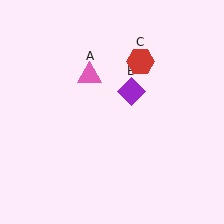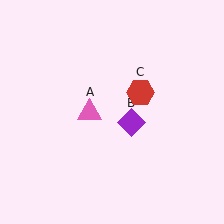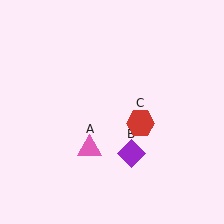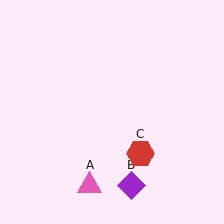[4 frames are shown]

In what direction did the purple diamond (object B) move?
The purple diamond (object B) moved down.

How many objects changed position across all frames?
3 objects changed position: pink triangle (object A), purple diamond (object B), red hexagon (object C).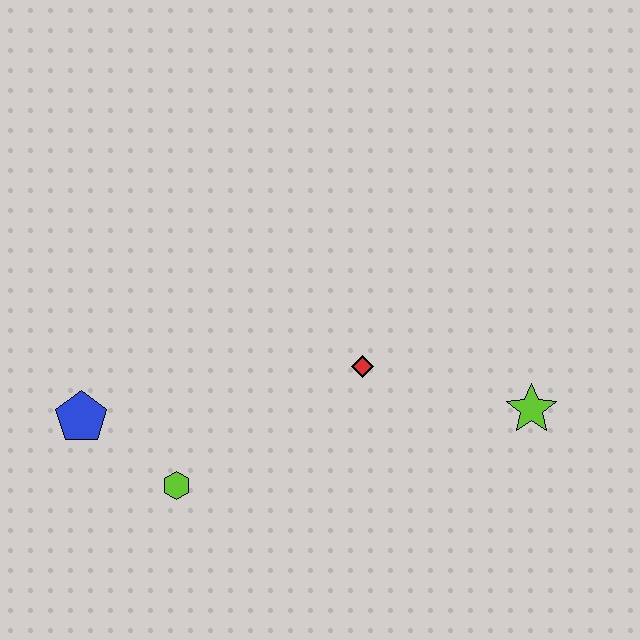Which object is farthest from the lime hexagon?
The lime star is farthest from the lime hexagon.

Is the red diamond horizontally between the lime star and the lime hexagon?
Yes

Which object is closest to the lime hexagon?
The blue pentagon is closest to the lime hexagon.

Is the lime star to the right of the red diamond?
Yes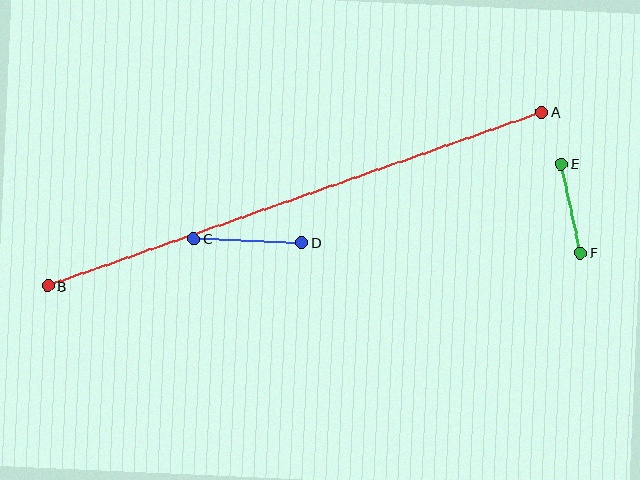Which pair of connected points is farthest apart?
Points A and B are farthest apart.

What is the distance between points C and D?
The distance is approximately 108 pixels.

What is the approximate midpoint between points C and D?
The midpoint is at approximately (248, 240) pixels.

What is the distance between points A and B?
The distance is approximately 523 pixels.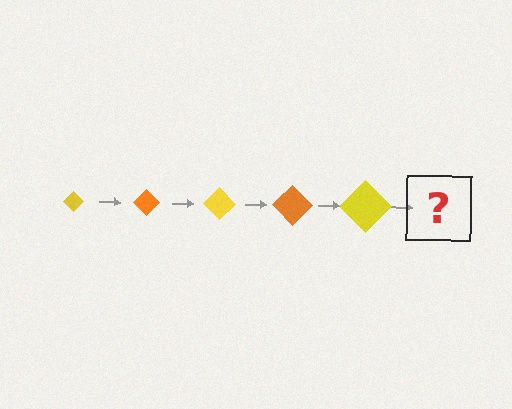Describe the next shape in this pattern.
It should be an orange diamond, larger than the previous one.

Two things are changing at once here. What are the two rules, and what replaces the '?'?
The two rules are that the diamond grows larger each step and the color cycles through yellow and orange. The '?' should be an orange diamond, larger than the previous one.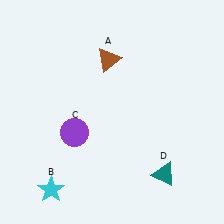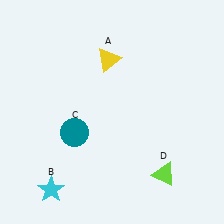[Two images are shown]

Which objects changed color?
A changed from brown to yellow. C changed from purple to teal. D changed from teal to lime.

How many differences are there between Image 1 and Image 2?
There are 3 differences between the two images.